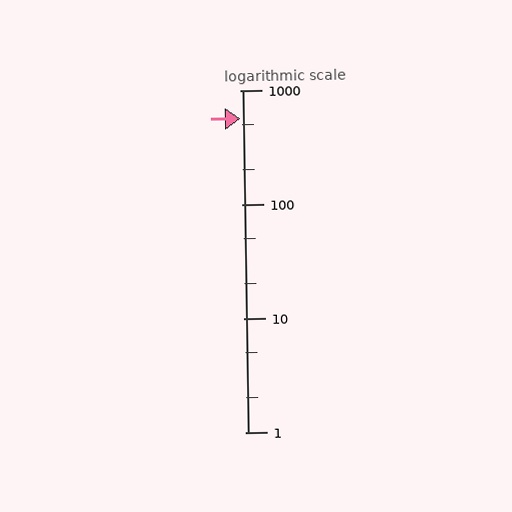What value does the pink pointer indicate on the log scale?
The pointer indicates approximately 560.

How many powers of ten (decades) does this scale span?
The scale spans 3 decades, from 1 to 1000.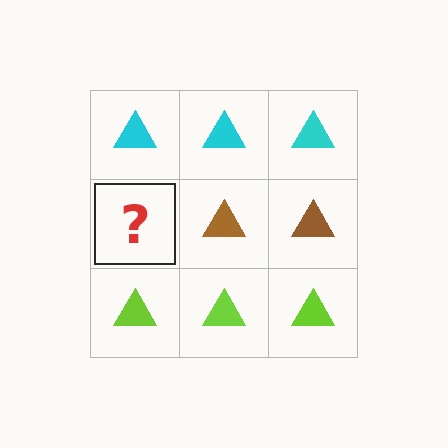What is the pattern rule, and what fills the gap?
The rule is that each row has a consistent color. The gap should be filled with a brown triangle.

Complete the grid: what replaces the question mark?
The question mark should be replaced with a brown triangle.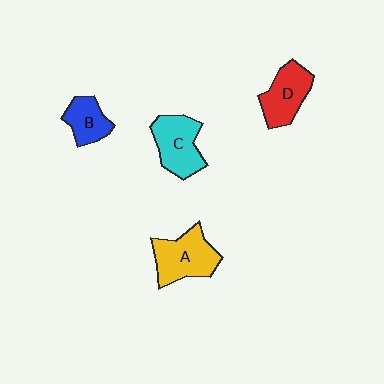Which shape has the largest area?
Shape A (yellow).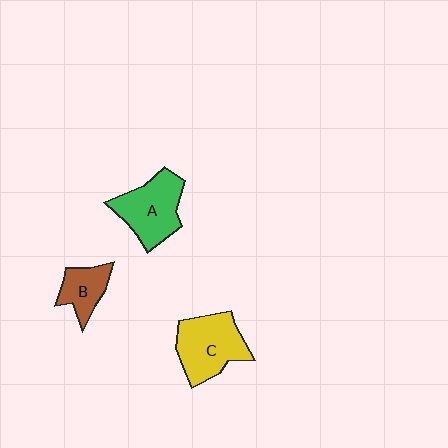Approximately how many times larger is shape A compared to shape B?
Approximately 1.8 times.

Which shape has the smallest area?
Shape B (brown).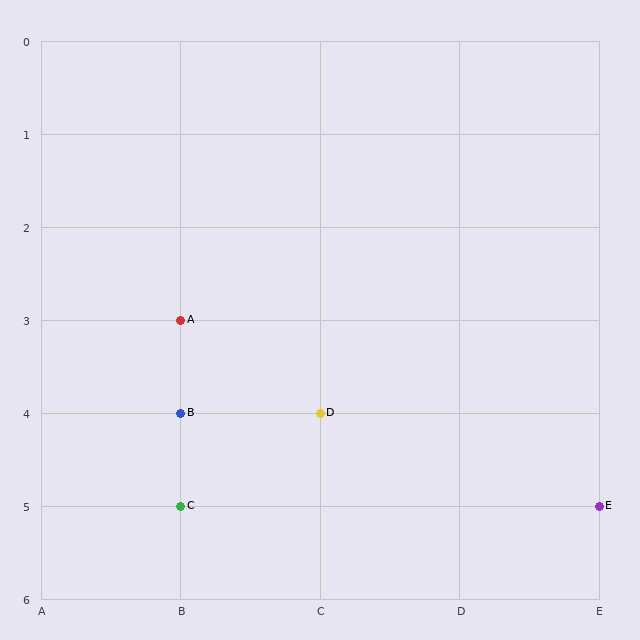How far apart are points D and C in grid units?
Points D and C are 1 column and 1 row apart (about 1.4 grid units diagonally).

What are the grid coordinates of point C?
Point C is at grid coordinates (B, 5).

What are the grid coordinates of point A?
Point A is at grid coordinates (B, 3).